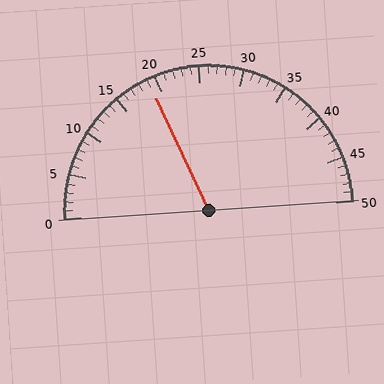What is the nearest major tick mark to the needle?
The nearest major tick mark is 20.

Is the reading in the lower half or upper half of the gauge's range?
The reading is in the lower half of the range (0 to 50).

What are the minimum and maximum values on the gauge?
The gauge ranges from 0 to 50.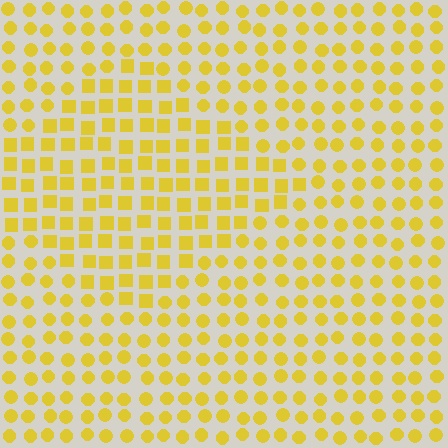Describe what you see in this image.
The image is filled with small yellow elements arranged in a uniform grid. A diamond-shaped region contains squares, while the surrounding area contains circles. The boundary is defined purely by the change in element shape.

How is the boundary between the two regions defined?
The boundary is defined by a change in element shape: squares inside vs. circles outside. All elements share the same color and spacing.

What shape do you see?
I see a diamond.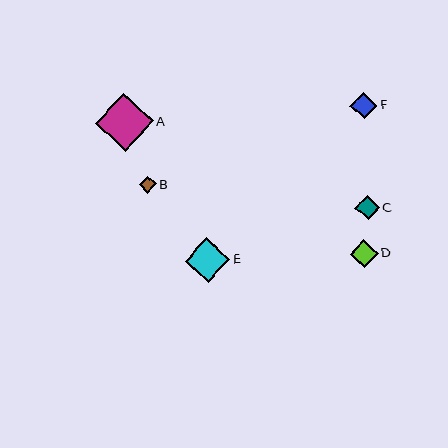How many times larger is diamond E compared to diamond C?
Diamond E is approximately 1.8 times the size of diamond C.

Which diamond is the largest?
Diamond A is the largest with a size of approximately 58 pixels.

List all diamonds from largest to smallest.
From largest to smallest: A, E, D, F, C, B.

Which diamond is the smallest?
Diamond B is the smallest with a size of approximately 17 pixels.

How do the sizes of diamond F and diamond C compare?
Diamond F and diamond C are approximately the same size.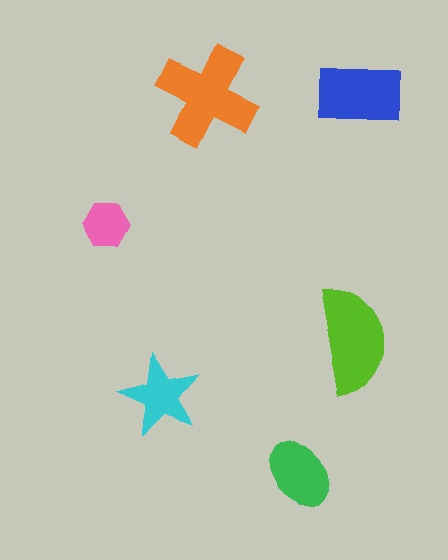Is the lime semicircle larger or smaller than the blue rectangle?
Larger.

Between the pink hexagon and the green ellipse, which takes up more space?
The green ellipse.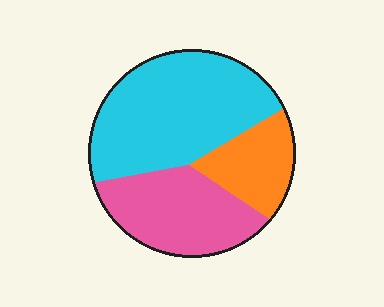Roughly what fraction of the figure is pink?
Pink takes up between a sixth and a third of the figure.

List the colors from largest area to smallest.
From largest to smallest: cyan, pink, orange.